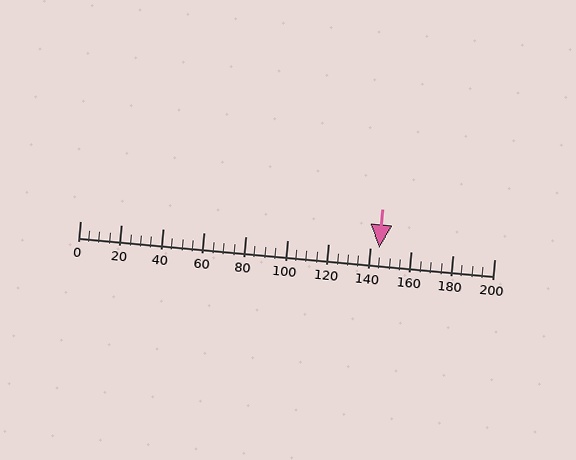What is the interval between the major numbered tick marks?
The major tick marks are spaced 20 units apart.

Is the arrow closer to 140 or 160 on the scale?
The arrow is closer to 140.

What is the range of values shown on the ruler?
The ruler shows values from 0 to 200.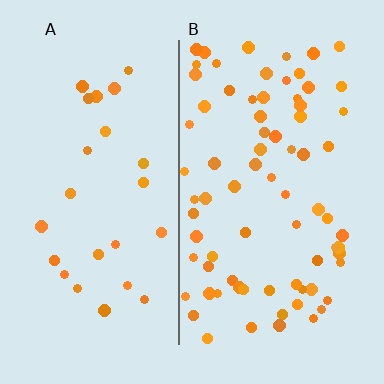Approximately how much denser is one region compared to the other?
Approximately 3.0× — region B over region A.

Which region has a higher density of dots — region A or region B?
B (the right).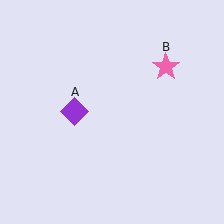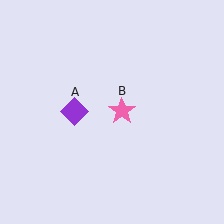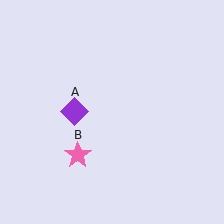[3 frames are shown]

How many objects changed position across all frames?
1 object changed position: pink star (object B).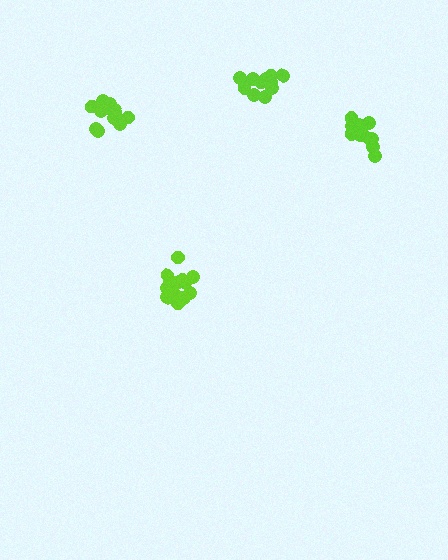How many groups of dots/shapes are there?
There are 4 groups.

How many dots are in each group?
Group 1: 16 dots, Group 2: 13 dots, Group 3: 12 dots, Group 4: 12 dots (53 total).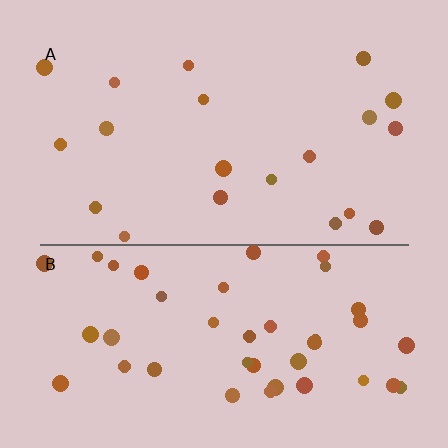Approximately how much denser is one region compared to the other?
Approximately 2.1× — region B over region A.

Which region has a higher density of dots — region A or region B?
B (the bottom).